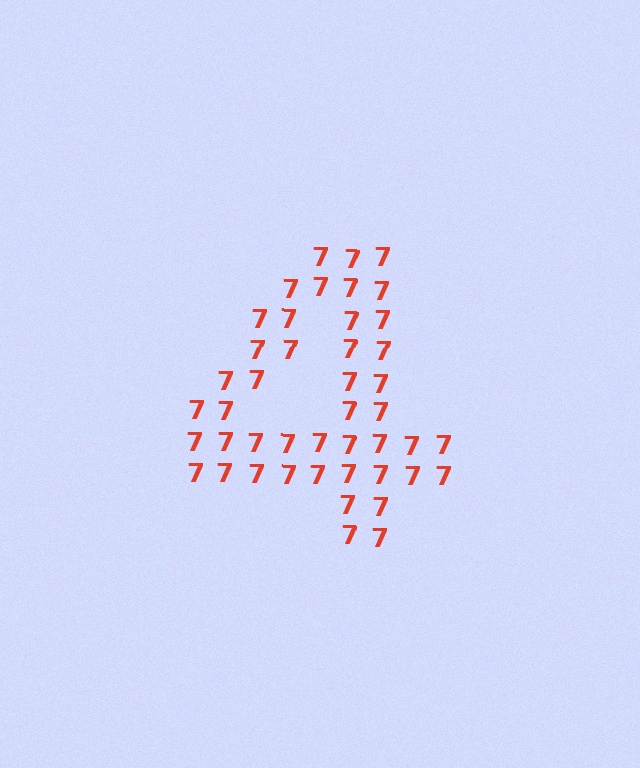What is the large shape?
The large shape is the digit 4.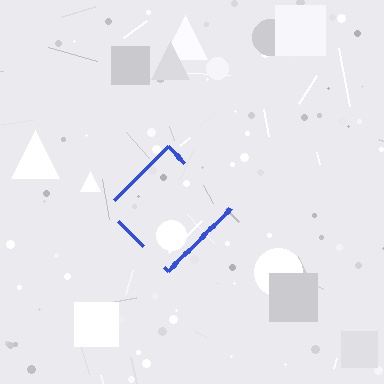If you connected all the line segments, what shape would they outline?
They would outline a diamond.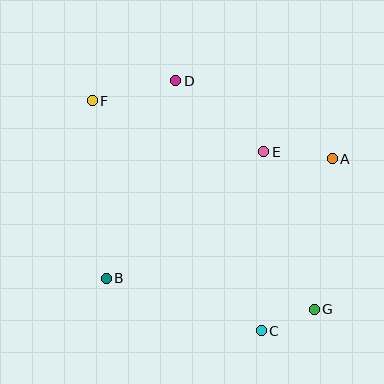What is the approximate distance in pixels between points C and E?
The distance between C and E is approximately 179 pixels.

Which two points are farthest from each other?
Points F and G are farthest from each other.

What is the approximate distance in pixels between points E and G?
The distance between E and G is approximately 166 pixels.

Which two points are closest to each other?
Points C and G are closest to each other.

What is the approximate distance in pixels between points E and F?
The distance between E and F is approximately 179 pixels.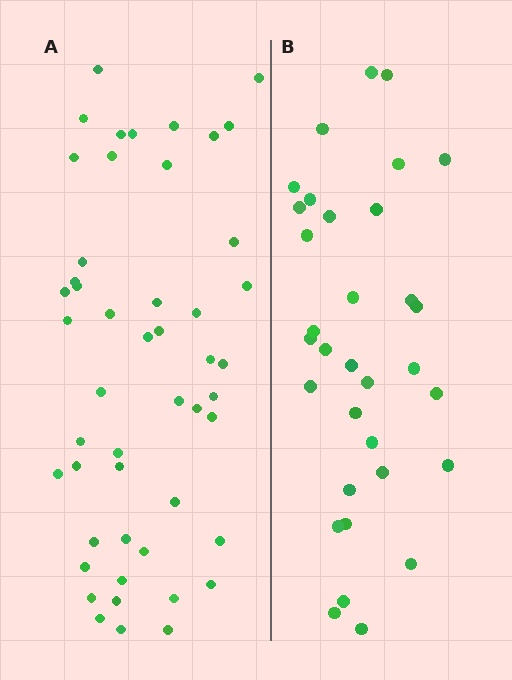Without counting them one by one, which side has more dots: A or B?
Region A (the left region) has more dots.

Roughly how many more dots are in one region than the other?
Region A has approximately 15 more dots than region B.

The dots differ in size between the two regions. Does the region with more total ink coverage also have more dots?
No. Region B has more total ink coverage because its dots are larger, but region A actually contains more individual dots. Total area can be misleading — the number of items is what matters here.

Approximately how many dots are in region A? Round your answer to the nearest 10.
About 50 dots. (The exact count is 49, which rounds to 50.)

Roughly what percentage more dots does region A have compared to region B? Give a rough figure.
About 50% more.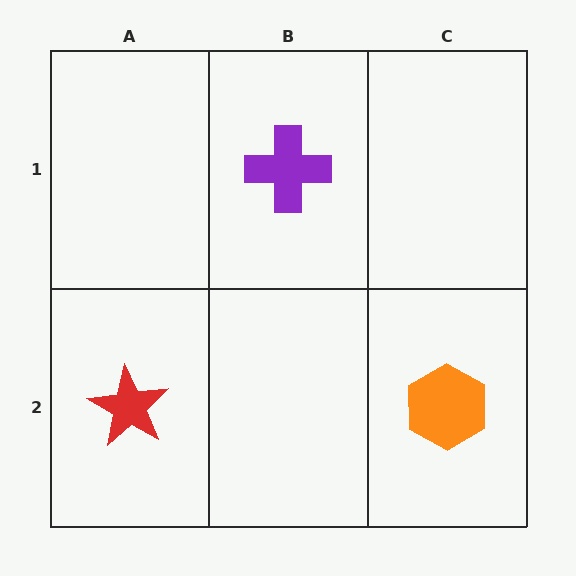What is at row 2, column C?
An orange hexagon.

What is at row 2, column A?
A red star.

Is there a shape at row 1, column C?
No, that cell is empty.